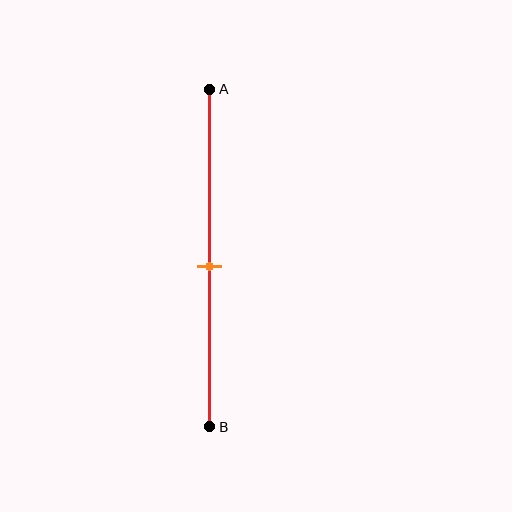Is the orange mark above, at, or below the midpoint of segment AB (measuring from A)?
The orange mark is approximately at the midpoint of segment AB.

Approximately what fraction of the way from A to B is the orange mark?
The orange mark is approximately 50% of the way from A to B.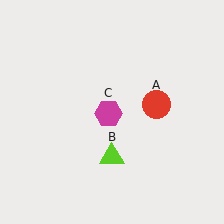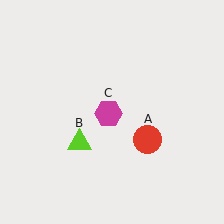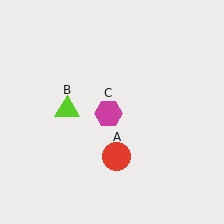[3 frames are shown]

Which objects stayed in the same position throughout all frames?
Magenta hexagon (object C) remained stationary.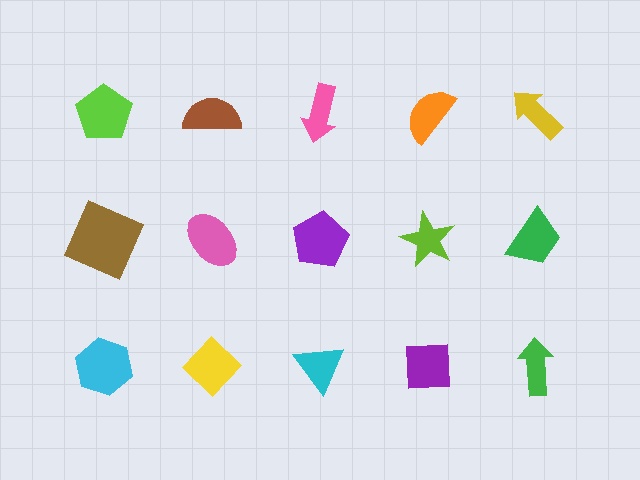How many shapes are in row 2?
5 shapes.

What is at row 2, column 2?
A pink ellipse.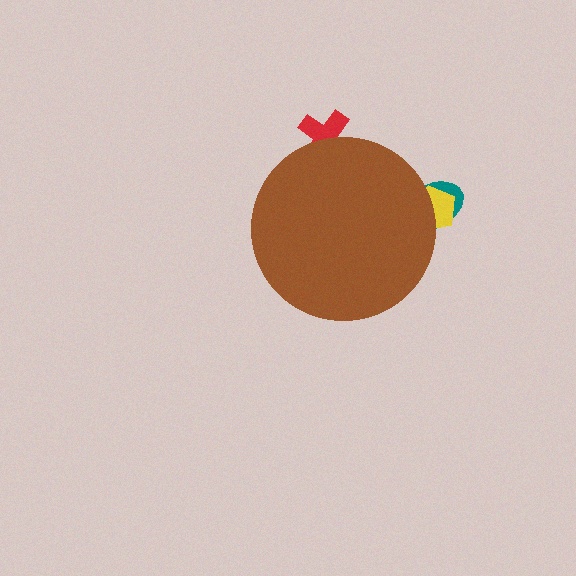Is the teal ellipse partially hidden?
Yes, the teal ellipse is partially hidden behind the brown circle.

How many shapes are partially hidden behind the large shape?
3 shapes are partially hidden.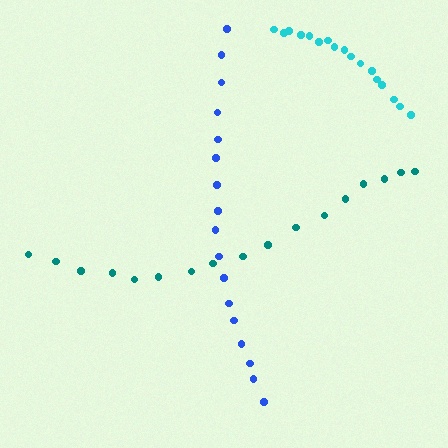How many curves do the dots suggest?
There are 3 distinct paths.